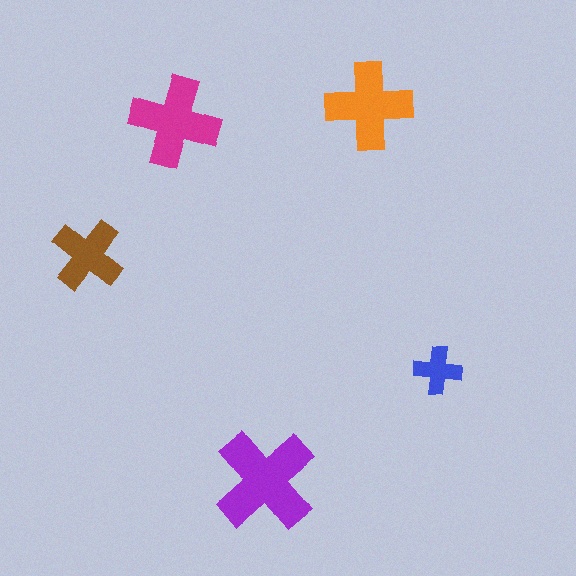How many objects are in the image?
There are 5 objects in the image.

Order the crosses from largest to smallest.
the purple one, the magenta one, the orange one, the brown one, the blue one.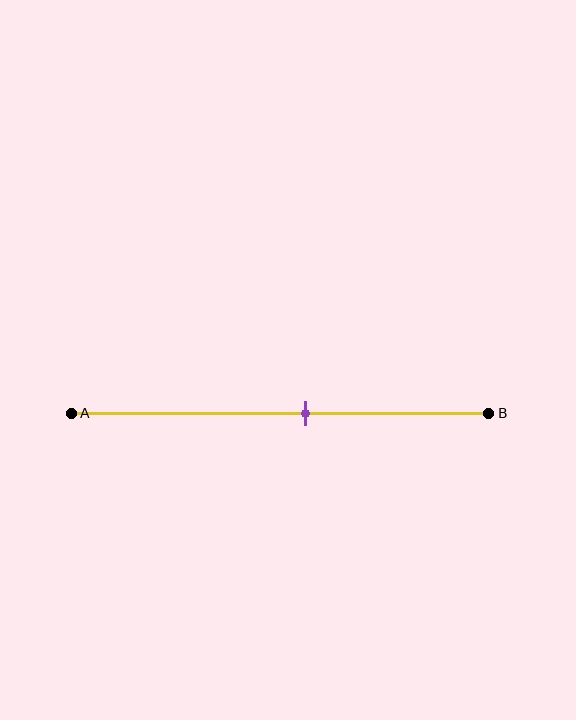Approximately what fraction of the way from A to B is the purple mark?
The purple mark is approximately 55% of the way from A to B.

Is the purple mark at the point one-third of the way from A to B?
No, the mark is at about 55% from A, not at the 33% one-third point.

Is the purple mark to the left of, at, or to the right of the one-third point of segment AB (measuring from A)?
The purple mark is to the right of the one-third point of segment AB.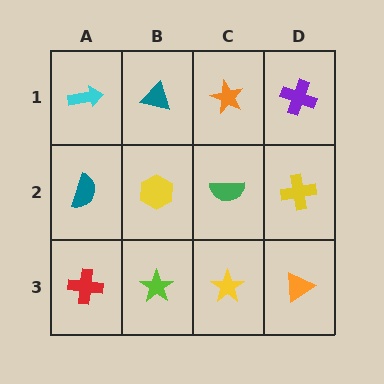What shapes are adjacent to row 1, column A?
A teal semicircle (row 2, column A), a teal triangle (row 1, column B).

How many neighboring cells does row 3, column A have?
2.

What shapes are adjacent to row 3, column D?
A yellow cross (row 2, column D), a yellow star (row 3, column C).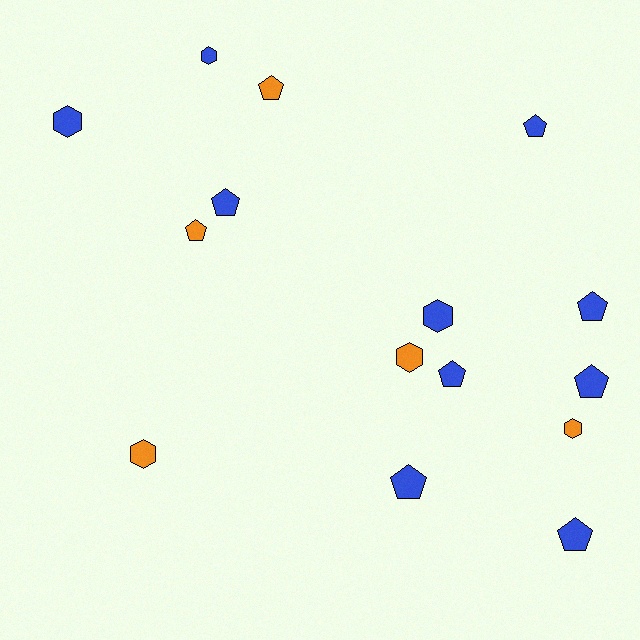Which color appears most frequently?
Blue, with 10 objects.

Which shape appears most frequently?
Pentagon, with 9 objects.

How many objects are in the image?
There are 15 objects.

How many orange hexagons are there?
There are 3 orange hexagons.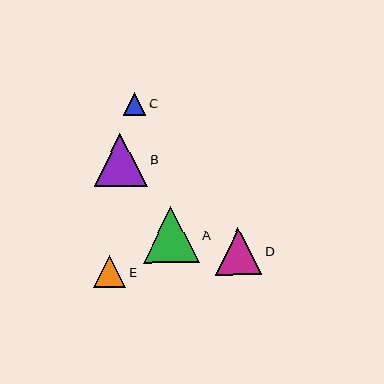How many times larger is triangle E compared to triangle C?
Triangle E is approximately 1.4 times the size of triangle C.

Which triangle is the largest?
Triangle A is the largest with a size of approximately 56 pixels.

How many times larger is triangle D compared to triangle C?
Triangle D is approximately 2.1 times the size of triangle C.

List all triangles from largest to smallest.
From largest to smallest: A, B, D, E, C.